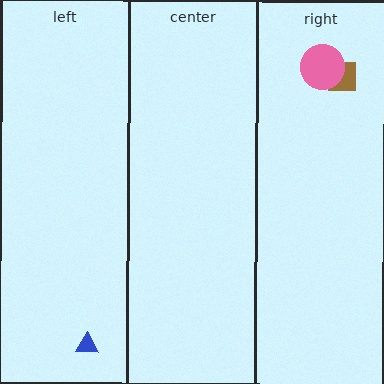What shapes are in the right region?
The brown square, the pink circle.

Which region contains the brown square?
The right region.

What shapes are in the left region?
The blue triangle.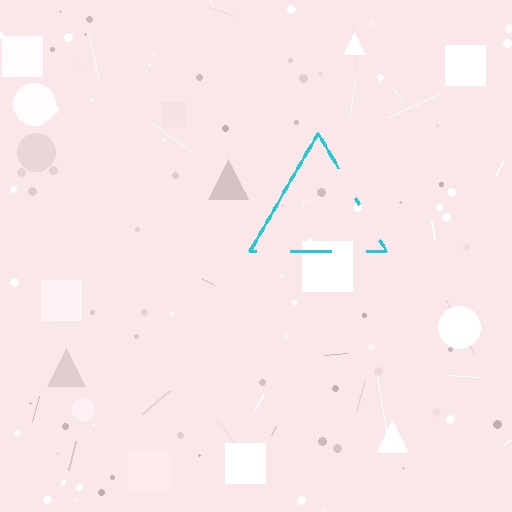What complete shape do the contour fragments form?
The contour fragments form a triangle.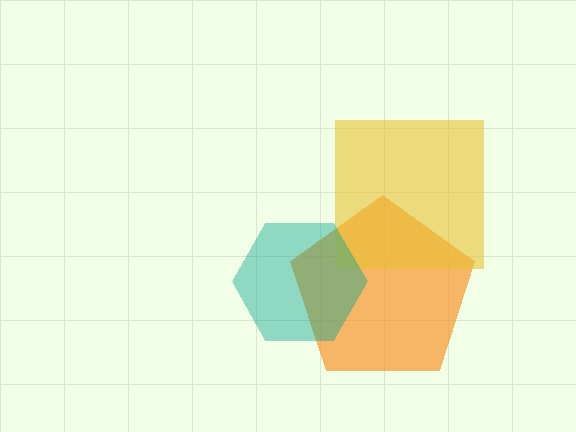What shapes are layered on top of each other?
The layered shapes are: an orange pentagon, a yellow square, a teal hexagon.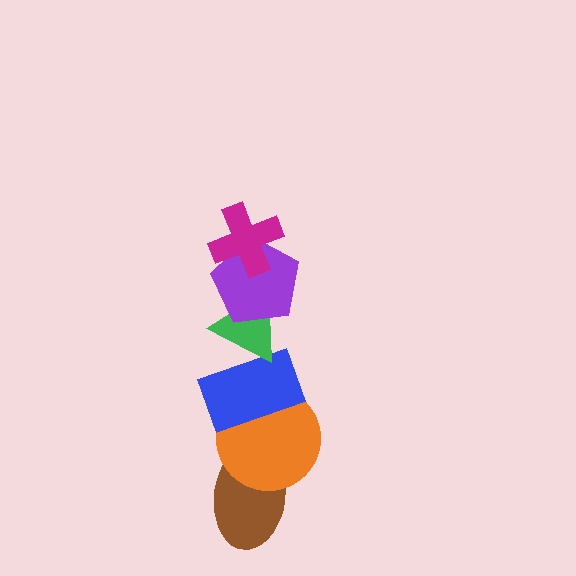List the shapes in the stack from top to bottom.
From top to bottom: the magenta cross, the purple pentagon, the green triangle, the blue rectangle, the orange circle, the brown ellipse.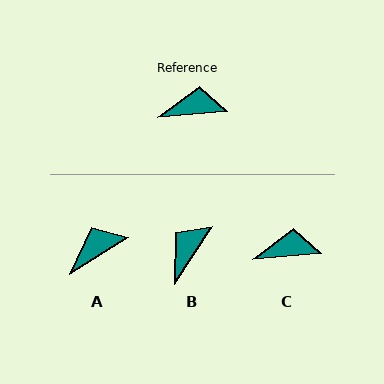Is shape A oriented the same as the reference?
No, it is off by about 28 degrees.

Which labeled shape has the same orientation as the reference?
C.